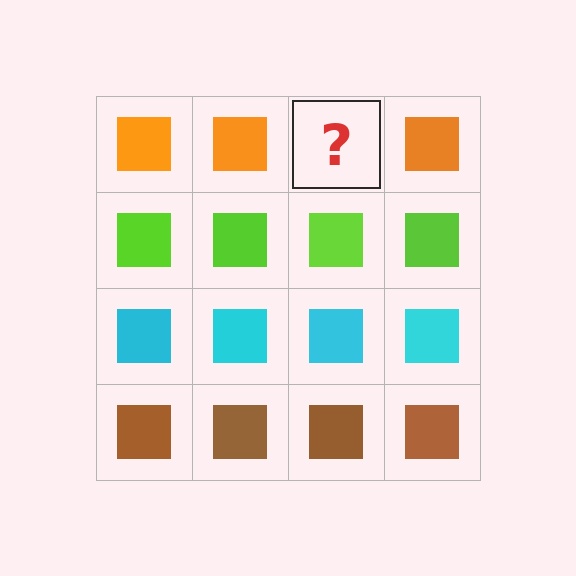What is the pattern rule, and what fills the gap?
The rule is that each row has a consistent color. The gap should be filled with an orange square.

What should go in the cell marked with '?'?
The missing cell should contain an orange square.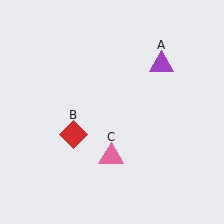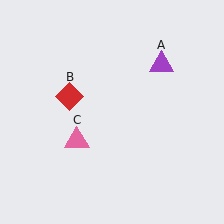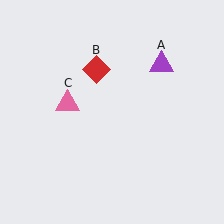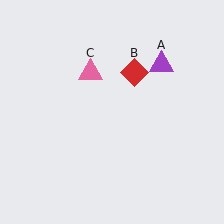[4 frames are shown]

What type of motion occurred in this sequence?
The red diamond (object B), pink triangle (object C) rotated clockwise around the center of the scene.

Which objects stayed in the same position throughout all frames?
Purple triangle (object A) remained stationary.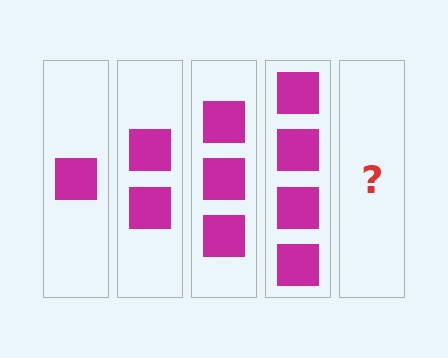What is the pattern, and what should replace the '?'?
The pattern is that each step adds one more square. The '?' should be 5 squares.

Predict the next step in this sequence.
The next step is 5 squares.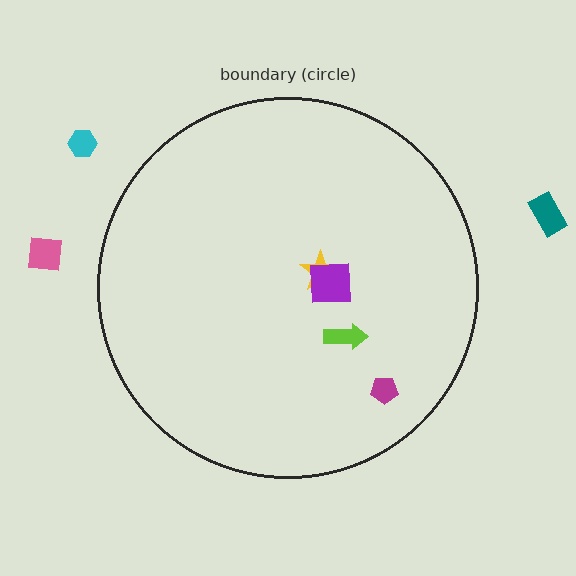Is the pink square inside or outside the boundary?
Outside.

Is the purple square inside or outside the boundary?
Inside.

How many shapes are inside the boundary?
4 inside, 3 outside.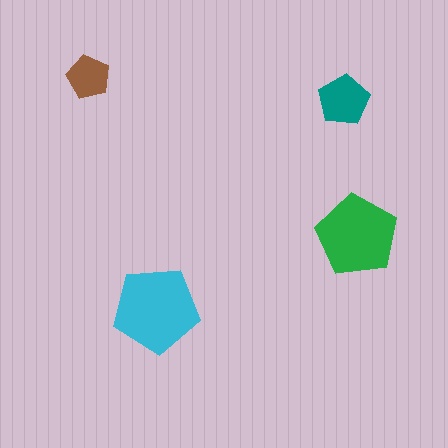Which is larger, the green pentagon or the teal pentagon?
The green one.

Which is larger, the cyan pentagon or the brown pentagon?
The cyan one.